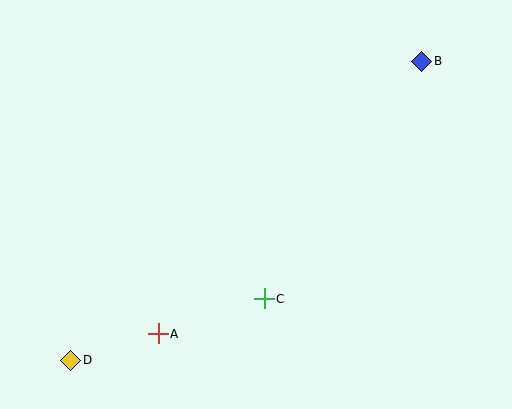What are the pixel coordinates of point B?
Point B is at (422, 61).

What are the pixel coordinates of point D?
Point D is at (71, 360).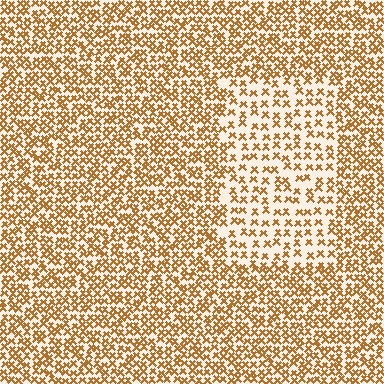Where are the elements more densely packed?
The elements are more densely packed outside the rectangle boundary.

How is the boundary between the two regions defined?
The boundary is defined by a change in element density (approximately 1.9x ratio). All elements are the same color, size, and shape.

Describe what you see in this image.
The image contains small brown elements arranged at two different densities. A rectangle-shaped region is visible where the elements are less densely packed than the surrounding area.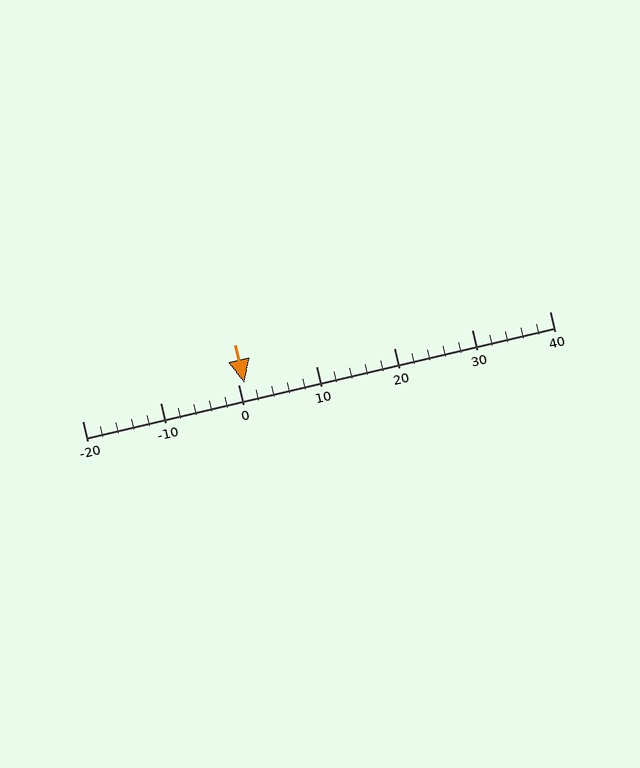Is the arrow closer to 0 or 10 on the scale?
The arrow is closer to 0.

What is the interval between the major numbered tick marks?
The major tick marks are spaced 10 units apart.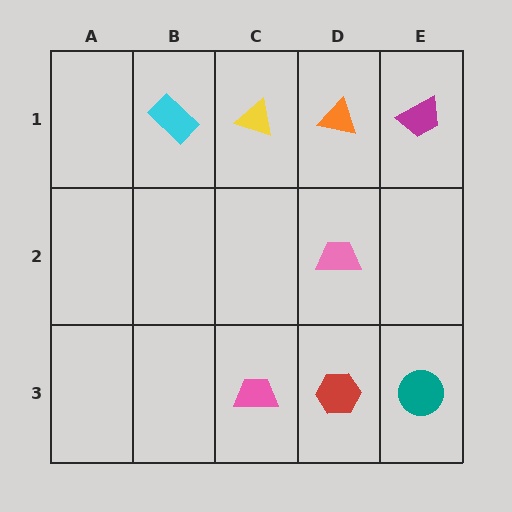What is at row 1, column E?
A magenta trapezoid.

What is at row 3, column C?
A pink trapezoid.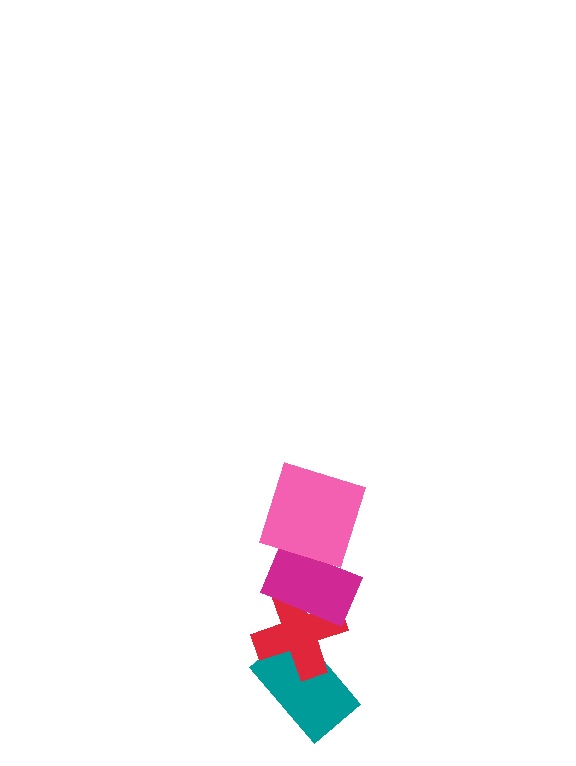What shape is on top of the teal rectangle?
The red cross is on top of the teal rectangle.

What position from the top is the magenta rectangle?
The magenta rectangle is 2nd from the top.